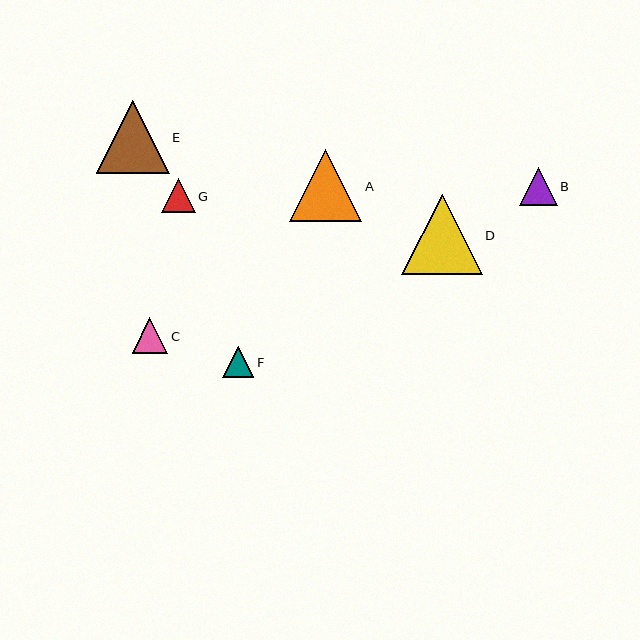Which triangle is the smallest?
Triangle F is the smallest with a size of approximately 31 pixels.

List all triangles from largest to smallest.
From largest to smallest: D, E, A, B, C, G, F.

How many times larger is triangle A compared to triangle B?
Triangle A is approximately 1.9 times the size of triangle B.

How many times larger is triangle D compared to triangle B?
Triangle D is approximately 2.2 times the size of triangle B.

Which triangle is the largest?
Triangle D is the largest with a size of approximately 80 pixels.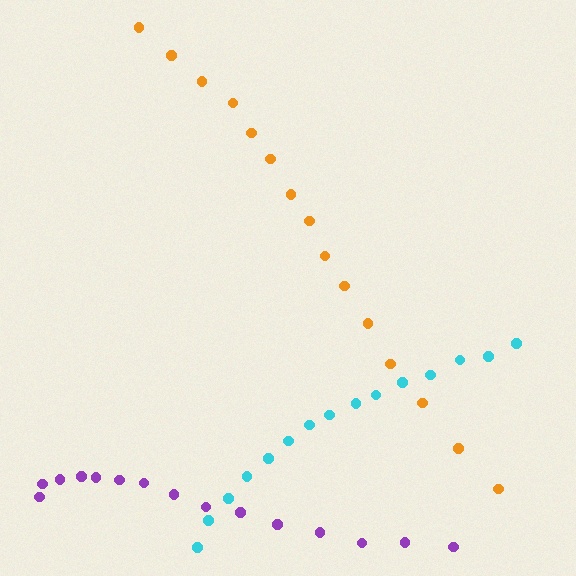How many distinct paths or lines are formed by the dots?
There are 3 distinct paths.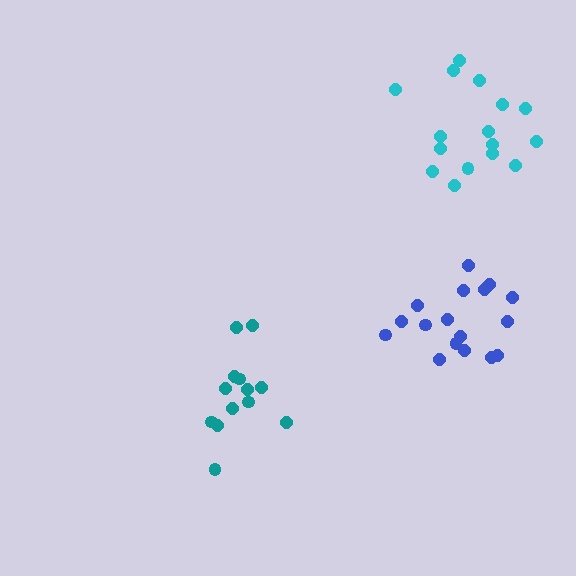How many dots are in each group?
Group 1: 13 dots, Group 2: 16 dots, Group 3: 17 dots (46 total).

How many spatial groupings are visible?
There are 3 spatial groupings.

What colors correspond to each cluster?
The clusters are colored: teal, cyan, blue.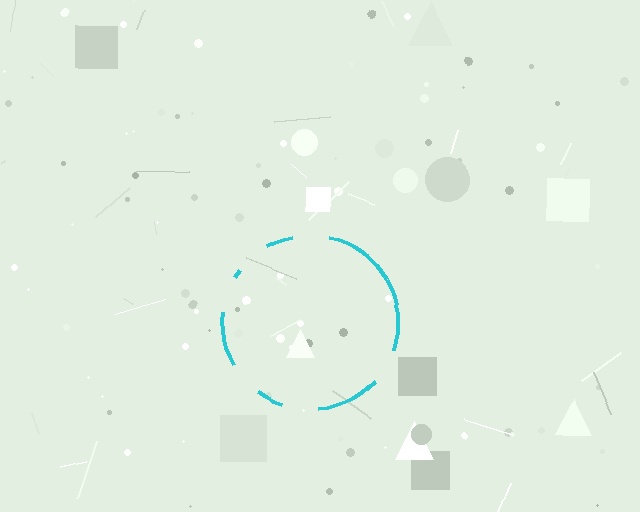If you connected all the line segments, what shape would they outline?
They would outline a circle.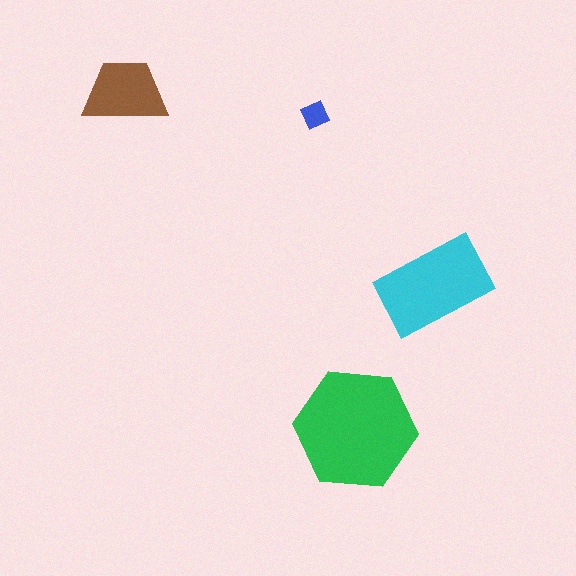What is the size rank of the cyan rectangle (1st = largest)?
2nd.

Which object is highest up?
The brown trapezoid is topmost.